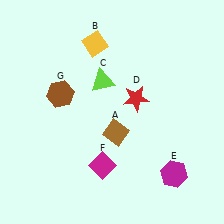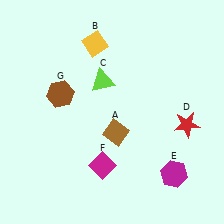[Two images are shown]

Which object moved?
The red star (D) moved right.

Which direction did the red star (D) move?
The red star (D) moved right.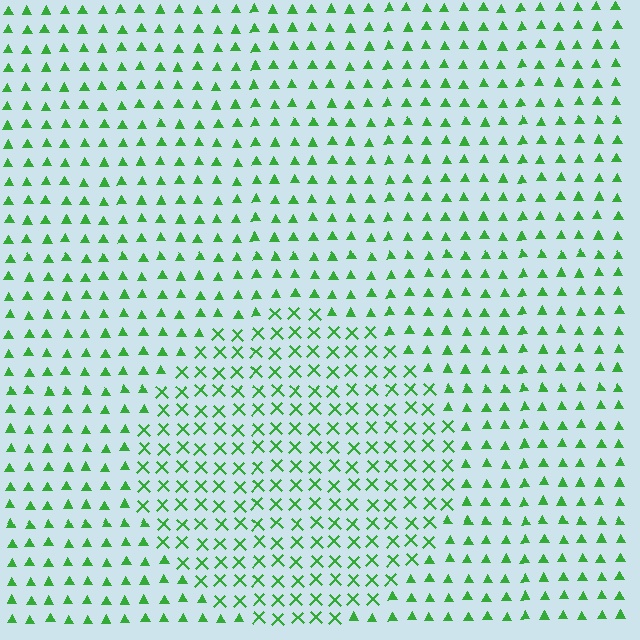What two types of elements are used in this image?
The image uses X marks inside the circle region and triangles outside it.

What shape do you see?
I see a circle.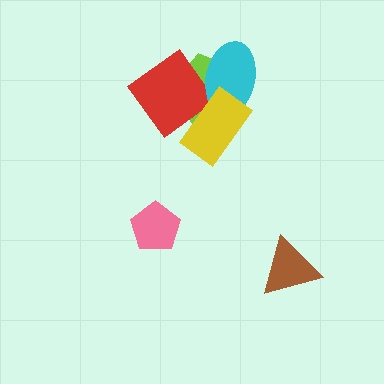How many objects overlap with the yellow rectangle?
3 objects overlap with the yellow rectangle.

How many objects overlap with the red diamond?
3 objects overlap with the red diamond.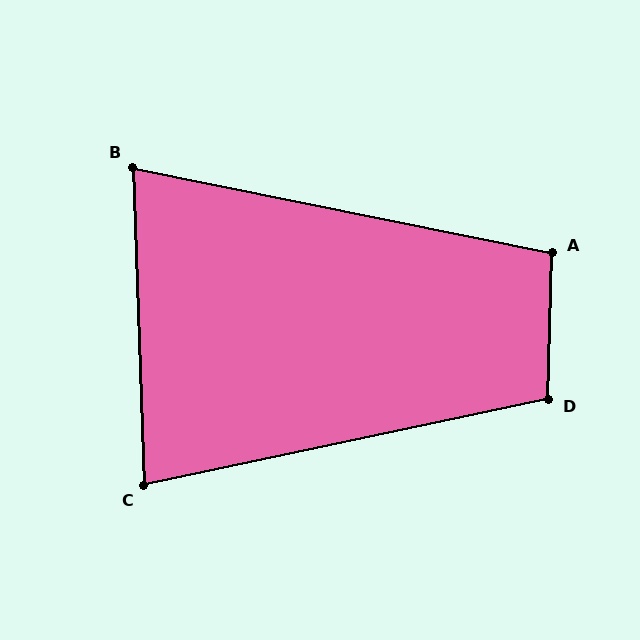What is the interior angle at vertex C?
Approximately 80 degrees (acute).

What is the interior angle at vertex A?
Approximately 100 degrees (obtuse).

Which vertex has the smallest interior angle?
B, at approximately 77 degrees.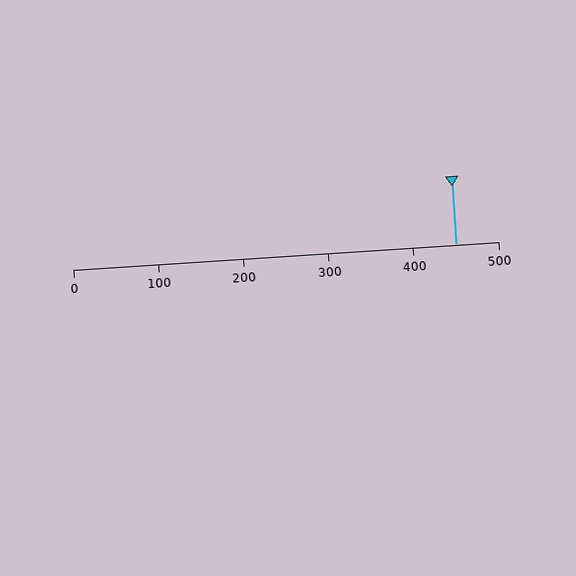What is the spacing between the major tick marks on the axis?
The major ticks are spaced 100 apart.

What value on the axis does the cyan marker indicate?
The marker indicates approximately 450.